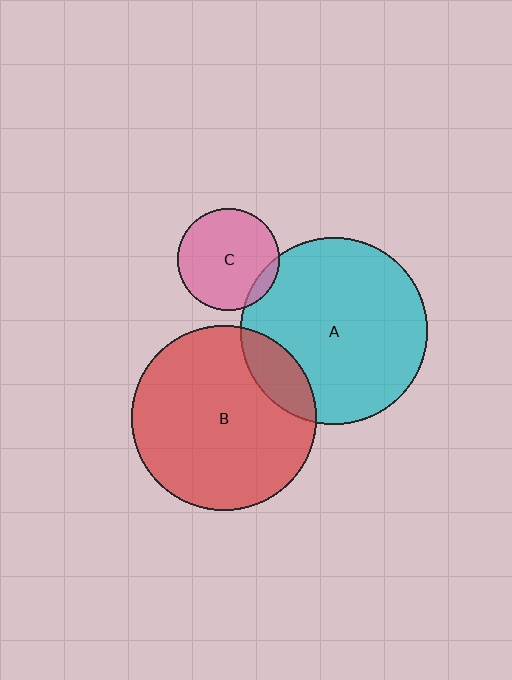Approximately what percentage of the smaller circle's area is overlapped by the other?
Approximately 15%.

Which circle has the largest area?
Circle A (cyan).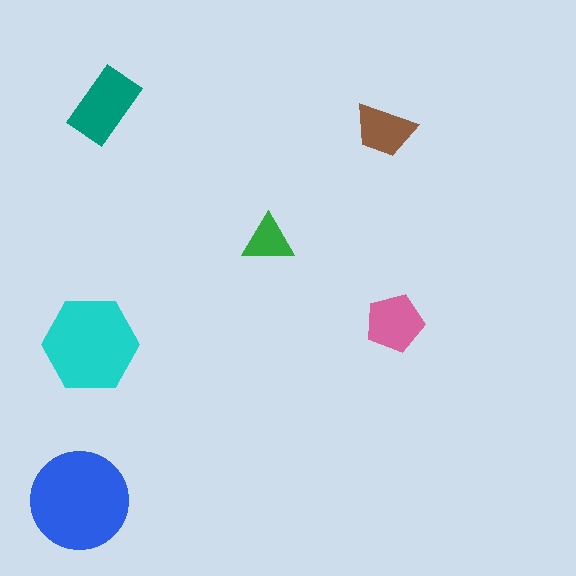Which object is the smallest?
The green triangle.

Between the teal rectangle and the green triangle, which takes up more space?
The teal rectangle.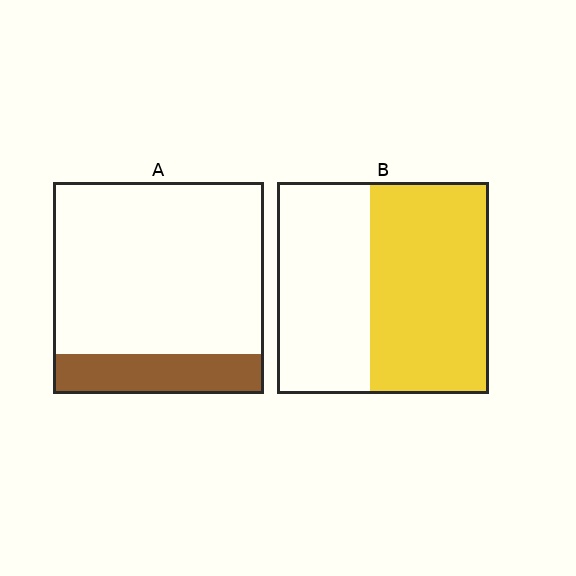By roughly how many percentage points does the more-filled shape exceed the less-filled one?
By roughly 35 percentage points (B over A).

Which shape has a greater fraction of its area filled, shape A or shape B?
Shape B.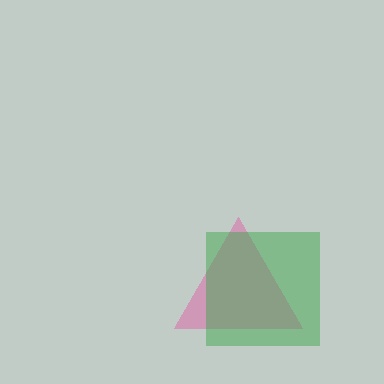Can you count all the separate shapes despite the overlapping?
Yes, there are 2 separate shapes.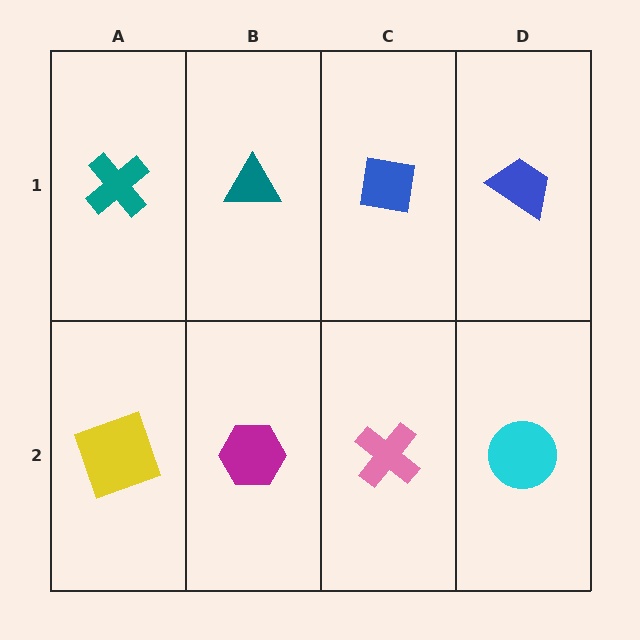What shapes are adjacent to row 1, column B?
A magenta hexagon (row 2, column B), a teal cross (row 1, column A), a blue square (row 1, column C).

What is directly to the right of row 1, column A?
A teal triangle.